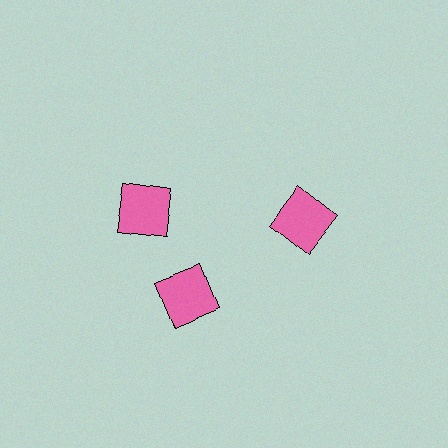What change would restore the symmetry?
The symmetry would be restored by rotating it back into even spacing with its neighbors so that all 3 squares sit at equal angles and equal distance from the center.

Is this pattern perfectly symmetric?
No. The 3 pink squares are arranged in a ring, but one element near the 11 o'clock position is rotated out of alignment along the ring, breaking the 3-fold rotational symmetry.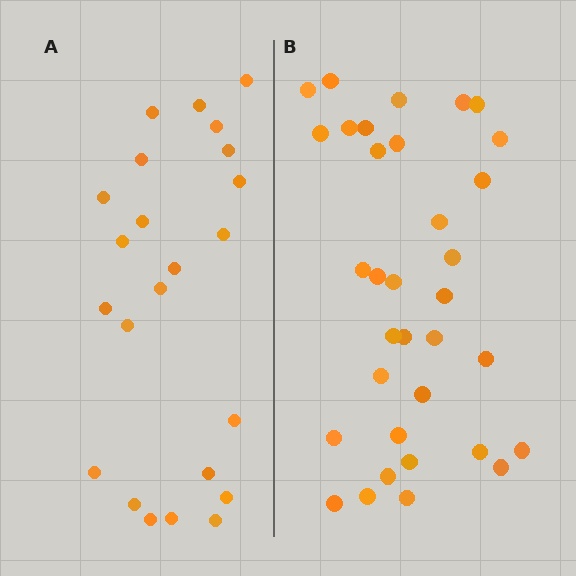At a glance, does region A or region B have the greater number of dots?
Region B (the right region) has more dots.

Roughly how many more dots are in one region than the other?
Region B has roughly 12 or so more dots than region A.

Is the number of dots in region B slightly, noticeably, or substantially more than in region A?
Region B has substantially more. The ratio is roughly 1.5 to 1.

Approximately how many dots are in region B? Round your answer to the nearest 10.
About 30 dots. (The exact count is 34, which rounds to 30.)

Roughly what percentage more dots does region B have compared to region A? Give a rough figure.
About 50% more.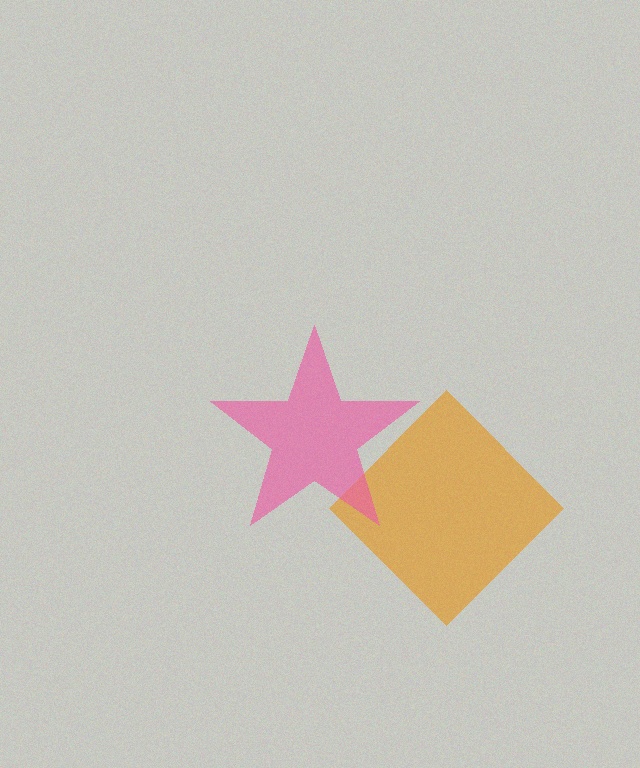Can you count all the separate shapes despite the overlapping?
Yes, there are 2 separate shapes.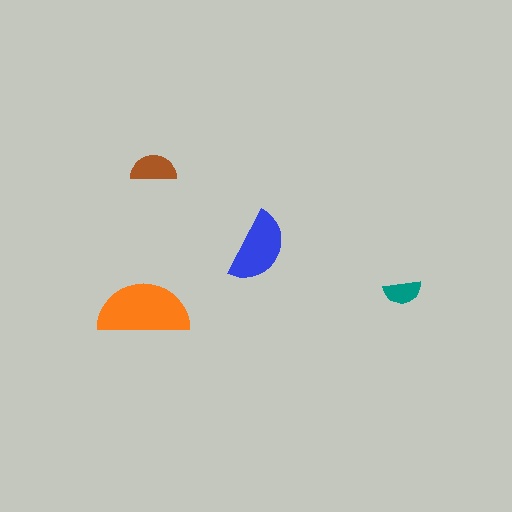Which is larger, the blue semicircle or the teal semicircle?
The blue one.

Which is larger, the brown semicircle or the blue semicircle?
The blue one.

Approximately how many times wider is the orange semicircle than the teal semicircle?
About 2.5 times wider.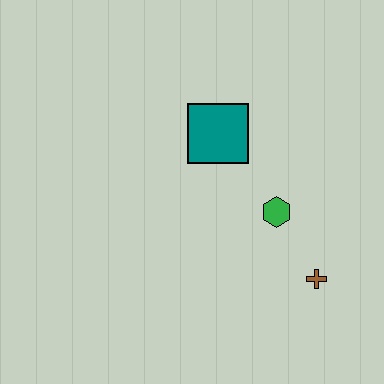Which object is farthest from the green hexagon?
The teal square is farthest from the green hexagon.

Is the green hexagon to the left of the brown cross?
Yes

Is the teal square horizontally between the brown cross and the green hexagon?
No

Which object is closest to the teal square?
The green hexagon is closest to the teal square.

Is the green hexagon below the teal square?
Yes